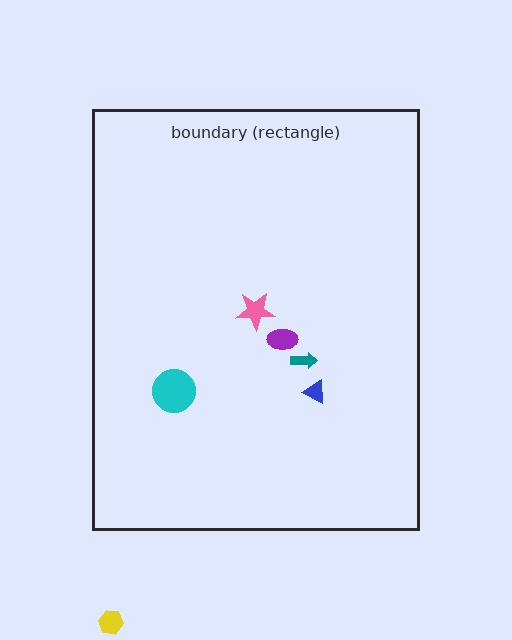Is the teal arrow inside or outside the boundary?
Inside.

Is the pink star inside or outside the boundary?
Inside.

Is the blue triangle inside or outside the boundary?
Inside.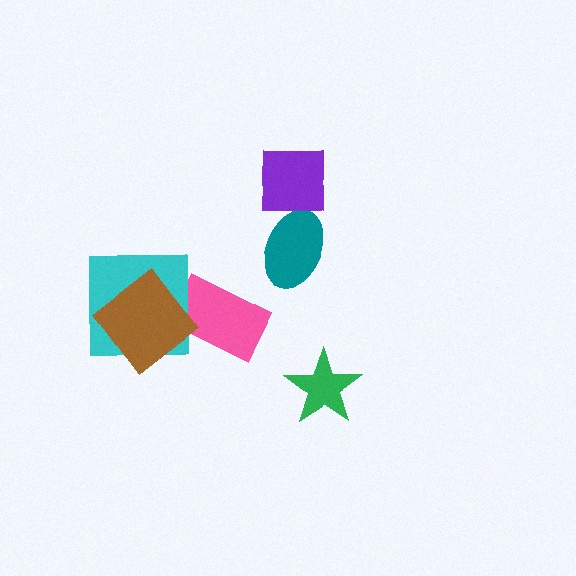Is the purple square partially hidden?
No, no other shape covers it.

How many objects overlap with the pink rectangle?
2 objects overlap with the pink rectangle.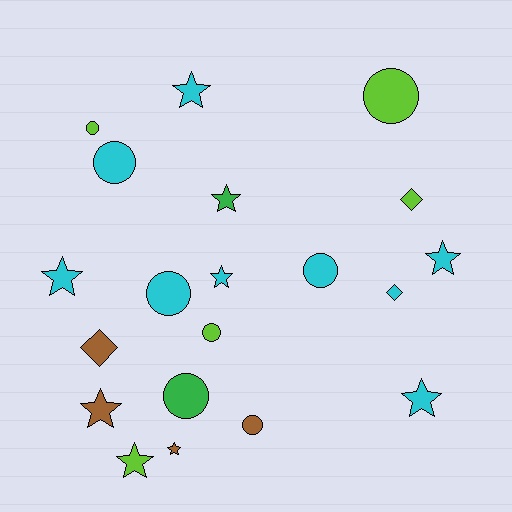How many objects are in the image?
There are 20 objects.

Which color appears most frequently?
Cyan, with 9 objects.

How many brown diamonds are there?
There is 1 brown diamond.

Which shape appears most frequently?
Star, with 9 objects.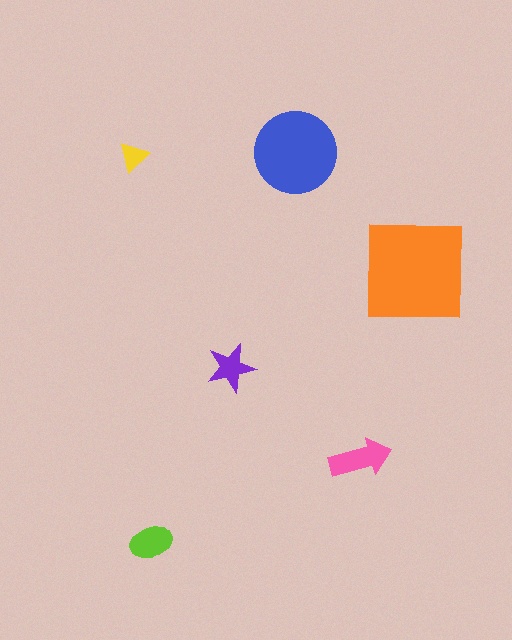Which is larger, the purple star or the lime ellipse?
The lime ellipse.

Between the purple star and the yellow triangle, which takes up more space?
The purple star.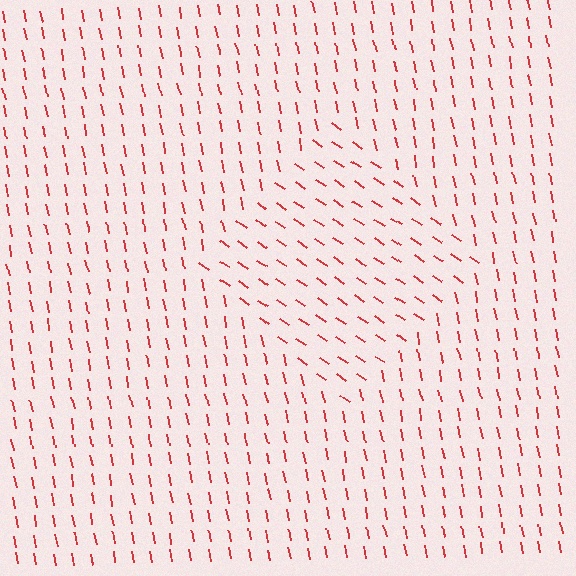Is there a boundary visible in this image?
Yes, there is a texture boundary formed by a change in line orientation.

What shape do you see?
I see a diamond.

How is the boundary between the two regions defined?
The boundary is defined purely by a change in line orientation (approximately 45 degrees difference). All lines are the same color and thickness.